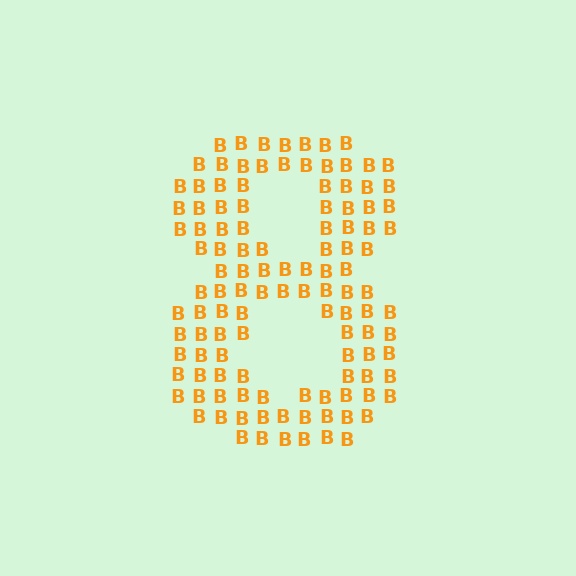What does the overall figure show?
The overall figure shows the digit 8.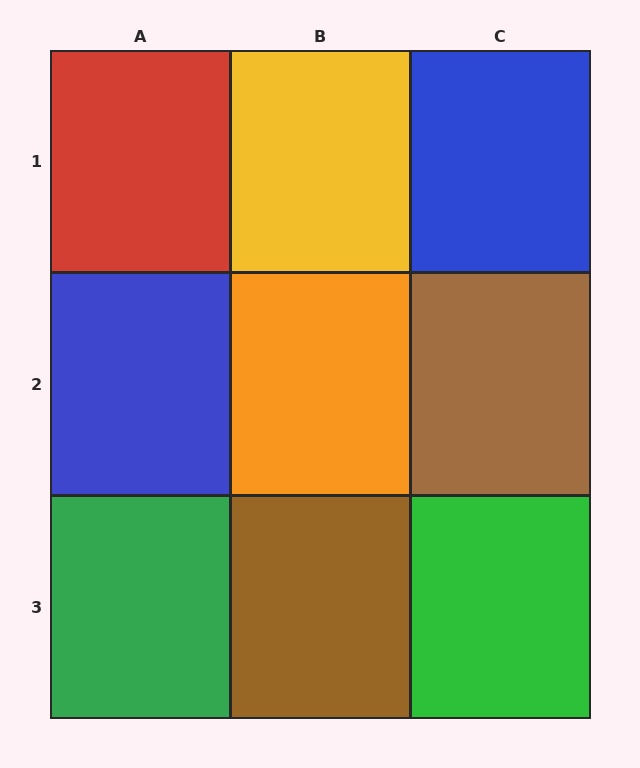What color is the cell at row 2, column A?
Blue.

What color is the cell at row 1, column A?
Red.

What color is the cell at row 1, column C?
Blue.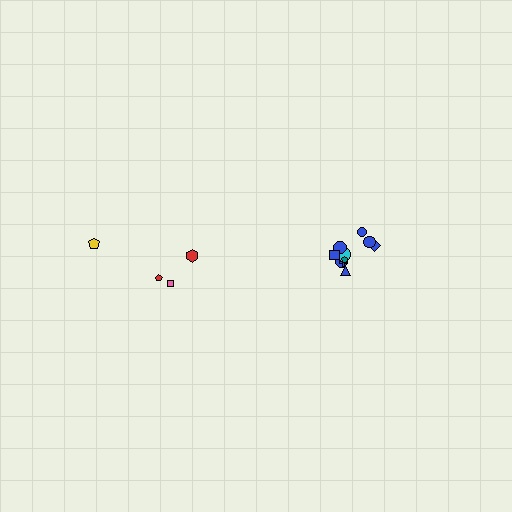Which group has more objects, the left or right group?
The right group.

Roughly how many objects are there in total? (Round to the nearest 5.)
Roughly 15 objects in total.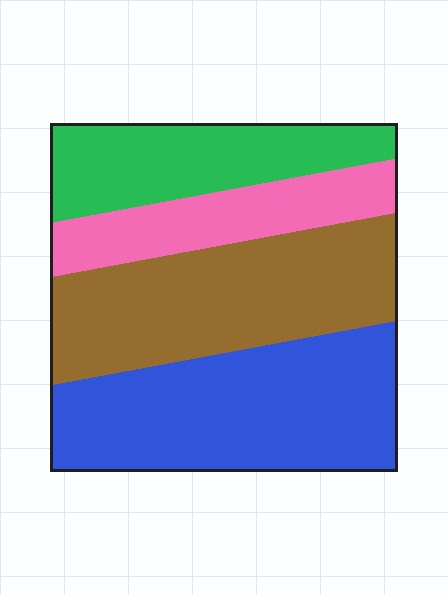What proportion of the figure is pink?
Pink takes up about one sixth (1/6) of the figure.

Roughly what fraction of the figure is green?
Green takes up about one fifth (1/5) of the figure.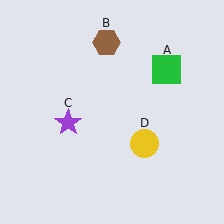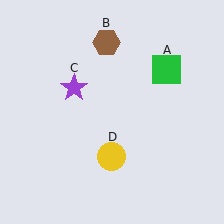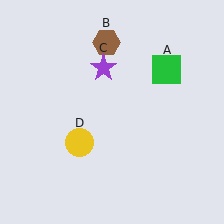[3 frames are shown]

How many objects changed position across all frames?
2 objects changed position: purple star (object C), yellow circle (object D).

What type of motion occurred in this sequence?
The purple star (object C), yellow circle (object D) rotated clockwise around the center of the scene.